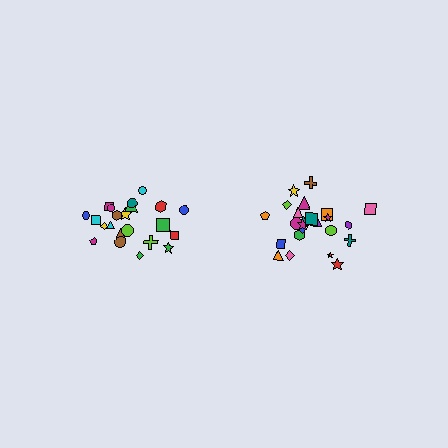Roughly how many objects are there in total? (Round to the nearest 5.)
Roughly 45 objects in total.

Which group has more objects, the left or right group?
The right group.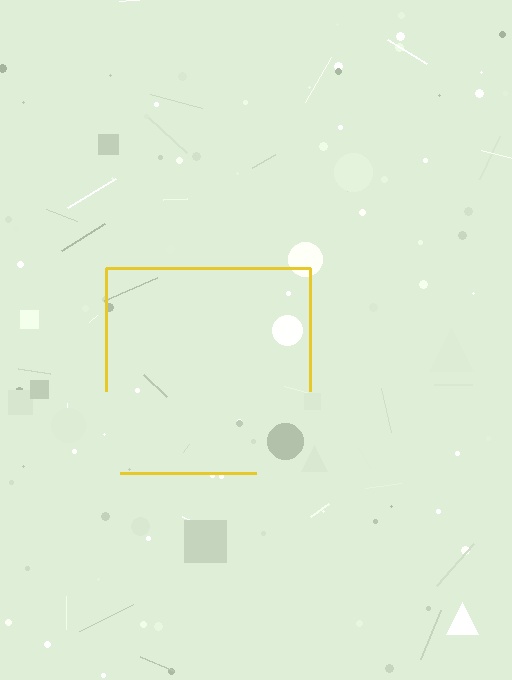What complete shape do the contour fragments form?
The contour fragments form a square.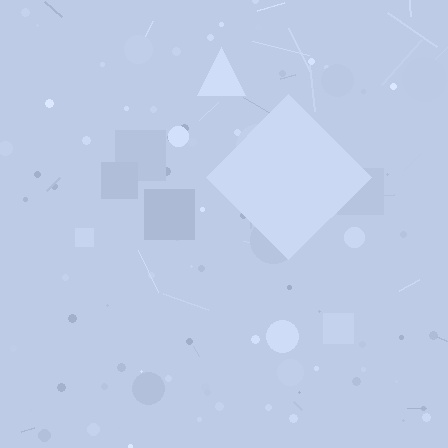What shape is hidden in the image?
A diamond is hidden in the image.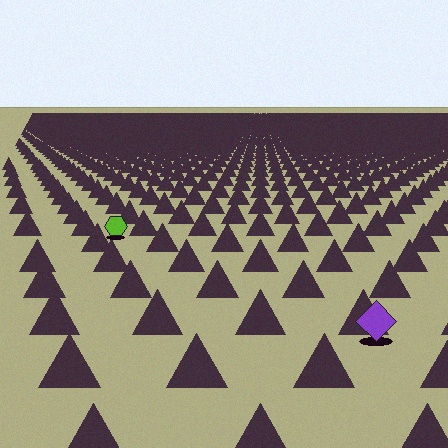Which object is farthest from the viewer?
The lime hexagon is farthest from the viewer. It appears smaller and the ground texture around it is denser.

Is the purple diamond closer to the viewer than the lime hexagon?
Yes. The purple diamond is closer — you can tell from the texture gradient: the ground texture is coarser near it.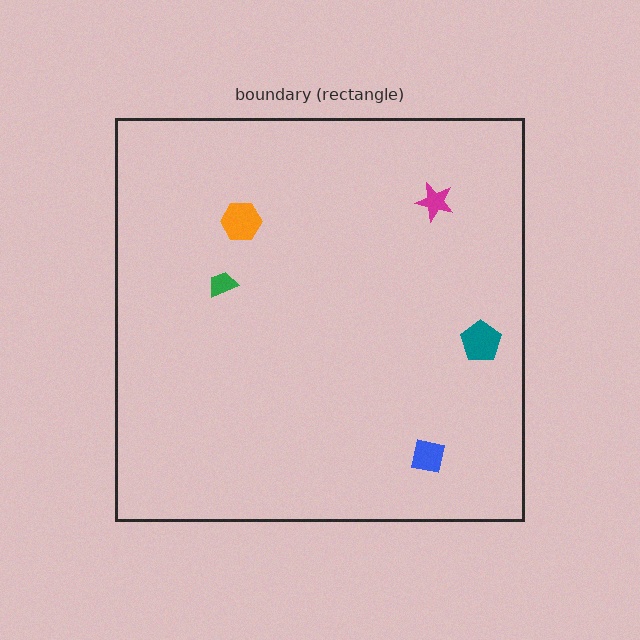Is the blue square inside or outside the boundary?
Inside.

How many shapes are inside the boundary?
5 inside, 0 outside.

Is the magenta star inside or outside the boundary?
Inside.